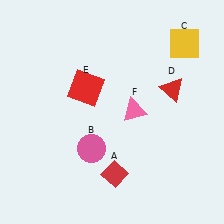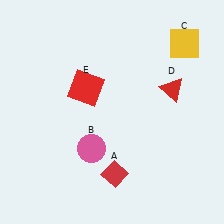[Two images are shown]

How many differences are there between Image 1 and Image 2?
There is 1 difference between the two images.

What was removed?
The pink triangle (F) was removed in Image 2.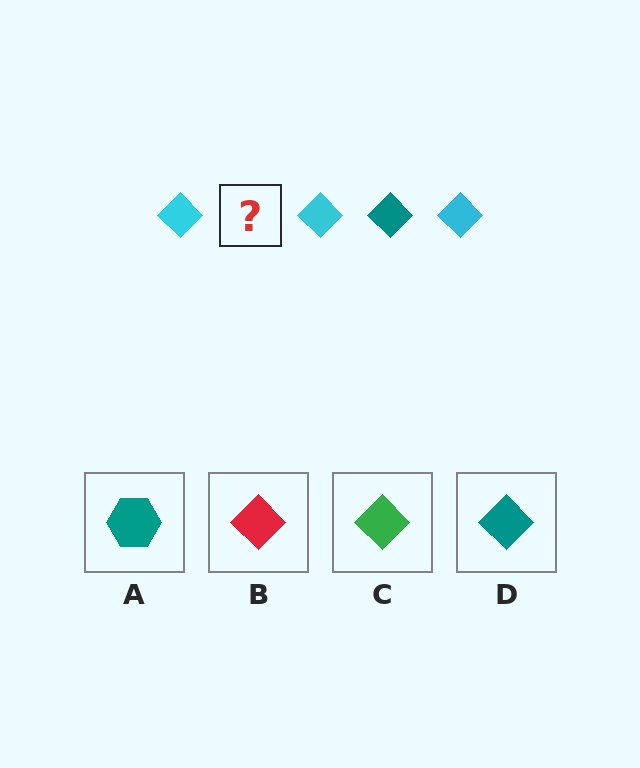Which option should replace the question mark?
Option D.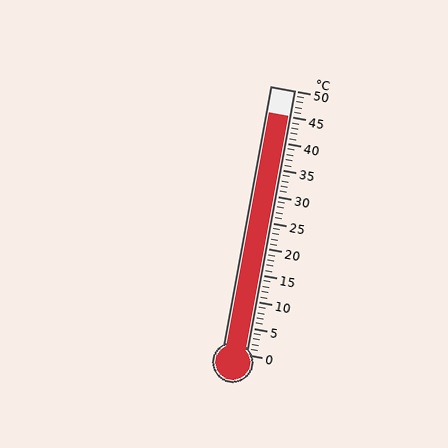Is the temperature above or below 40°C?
The temperature is above 40°C.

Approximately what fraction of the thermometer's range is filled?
The thermometer is filled to approximately 90% of its range.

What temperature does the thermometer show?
The thermometer shows approximately 45°C.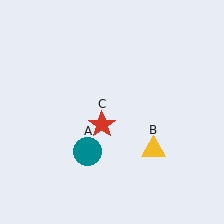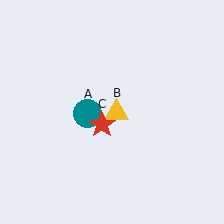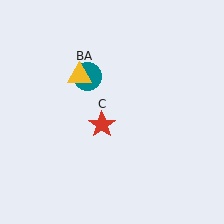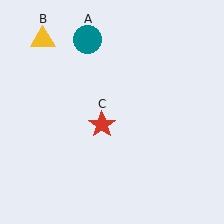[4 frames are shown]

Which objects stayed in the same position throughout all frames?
Red star (object C) remained stationary.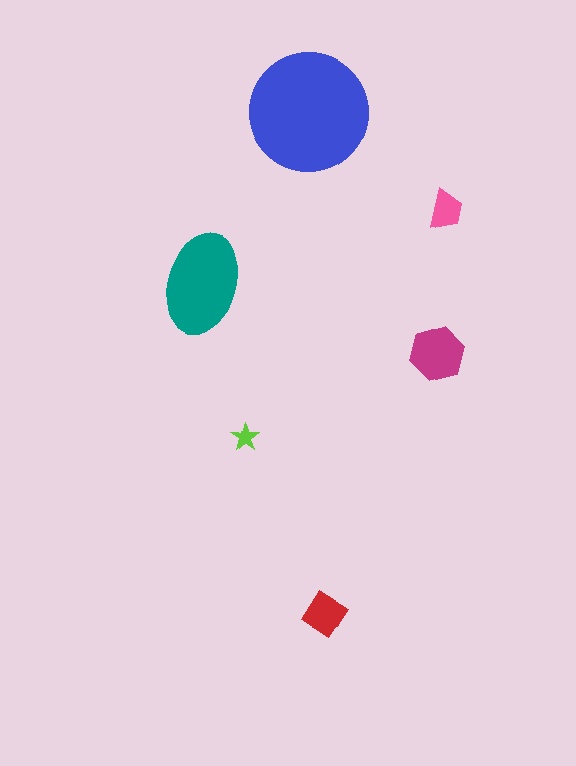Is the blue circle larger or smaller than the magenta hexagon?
Larger.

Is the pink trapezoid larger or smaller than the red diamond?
Smaller.